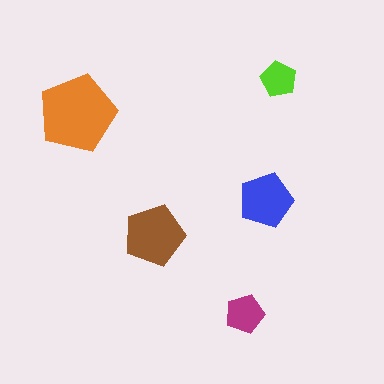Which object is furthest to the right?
The lime pentagon is rightmost.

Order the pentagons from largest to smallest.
the orange one, the brown one, the blue one, the magenta one, the lime one.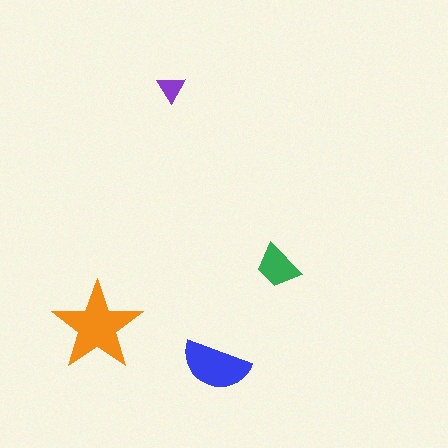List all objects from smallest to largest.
The purple triangle, the green trapezoid, the blue semicircle, the orange star.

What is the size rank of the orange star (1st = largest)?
1st.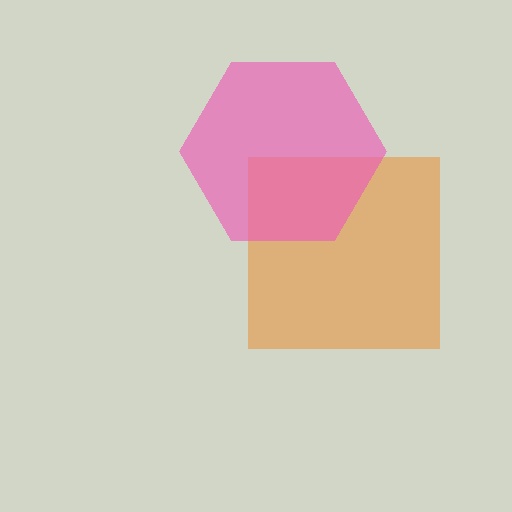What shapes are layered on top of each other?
The layered shapes are: an orange square, a pink hexagon.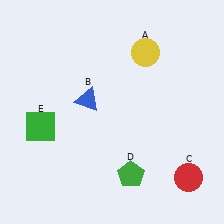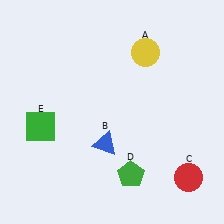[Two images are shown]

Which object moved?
The blue triangle (B) moved down.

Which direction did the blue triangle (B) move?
The blue triangle (B) moved down.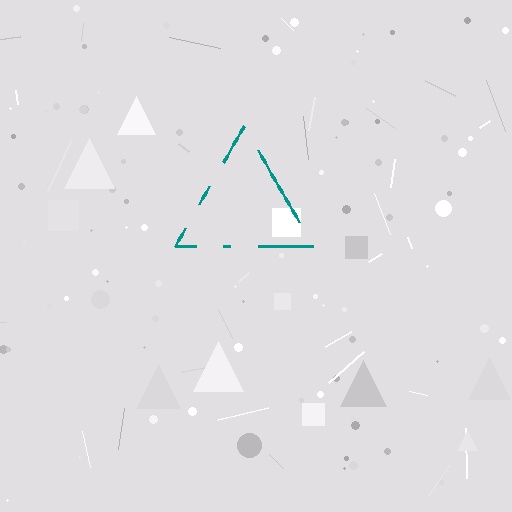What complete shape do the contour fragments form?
The contour fragments form a triangle.